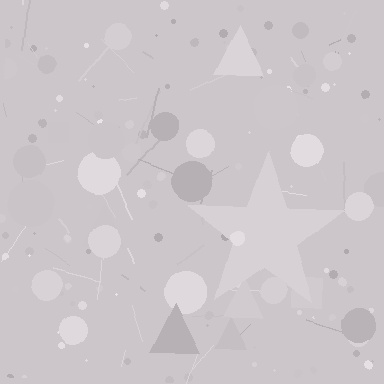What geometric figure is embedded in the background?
A star is embedded in the background.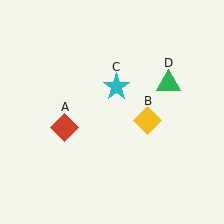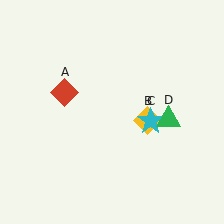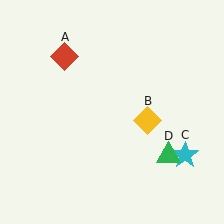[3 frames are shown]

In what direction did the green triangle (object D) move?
The green triangle (object D) moved down.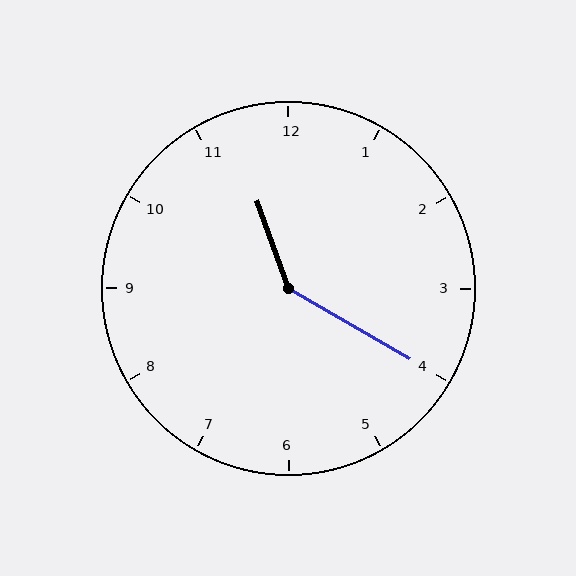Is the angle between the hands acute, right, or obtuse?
It is obtuse.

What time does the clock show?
11:20.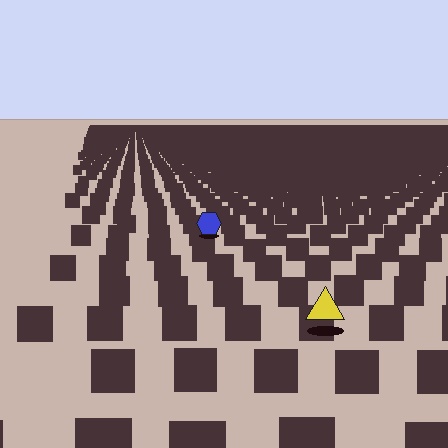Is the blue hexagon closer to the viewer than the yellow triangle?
No. The yellow triangle is closer — you can tell from the texture gradient: the ground texture is coarser near it.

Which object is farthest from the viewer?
The blue hexagon is farthest from the viewer. It appears smaller and the ground texture around it is denser.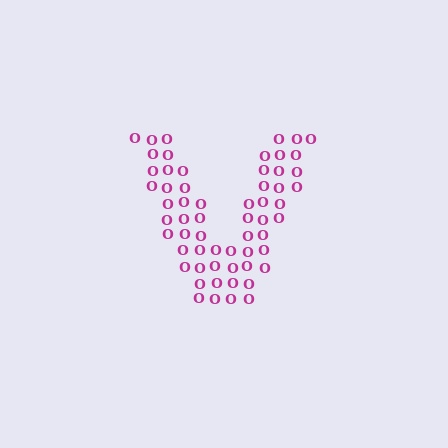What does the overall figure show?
The overall figure shows the letter V.